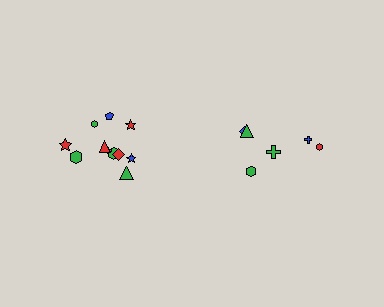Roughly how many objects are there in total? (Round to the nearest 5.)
Roughly 20 objects in total.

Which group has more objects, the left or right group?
The left group.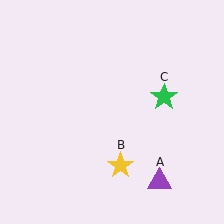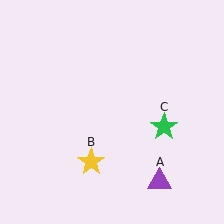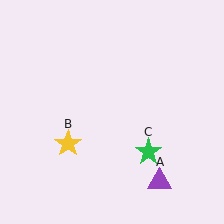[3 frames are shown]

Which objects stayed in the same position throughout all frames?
Purple triangle (object A) remained stationary.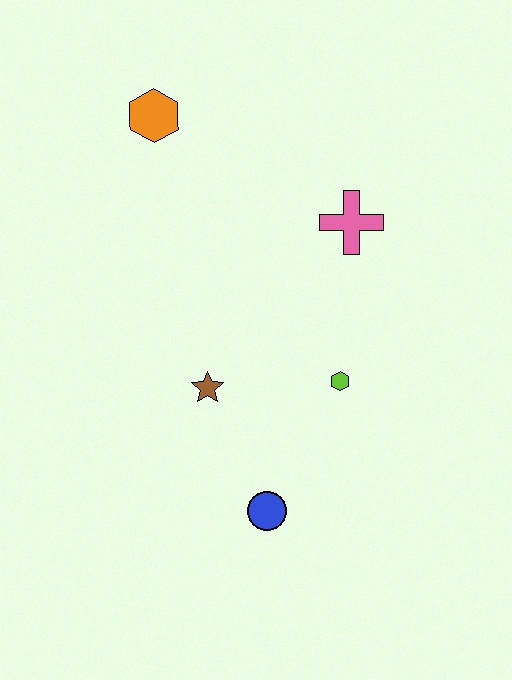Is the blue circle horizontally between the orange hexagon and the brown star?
No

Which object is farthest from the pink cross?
The blue circle is farthest from the pink cross.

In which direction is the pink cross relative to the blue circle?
The pink cross is above the blue circle.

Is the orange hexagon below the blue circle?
No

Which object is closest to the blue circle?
The brown star is closest to the blue circle.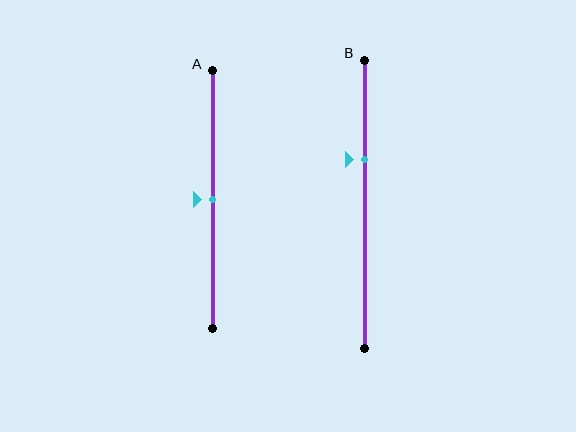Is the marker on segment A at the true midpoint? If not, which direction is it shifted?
Yes, the marker on segment A is at the true midpoint.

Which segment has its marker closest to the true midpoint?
Segment A has its marker closest to the true midpoint.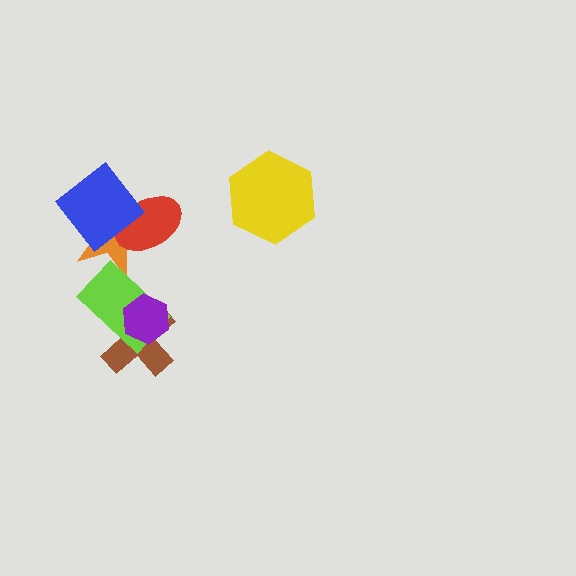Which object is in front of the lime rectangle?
The purple hexagon is in front of the lime rectangle.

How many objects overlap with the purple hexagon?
2 objects overlap with the purple hexagon.